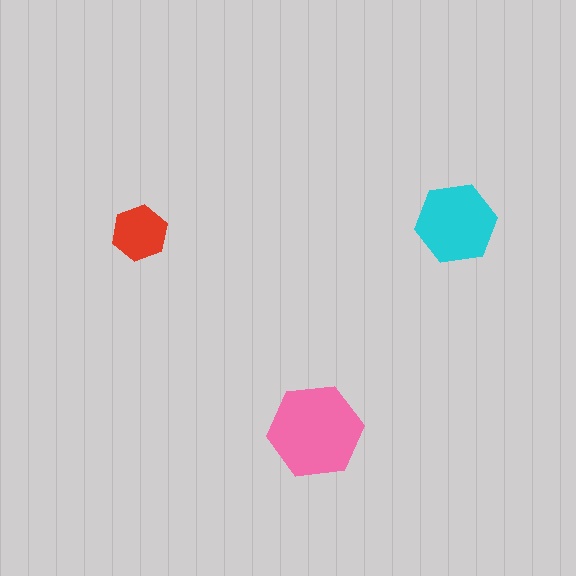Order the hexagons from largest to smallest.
the pink one, the cyan one, the red one.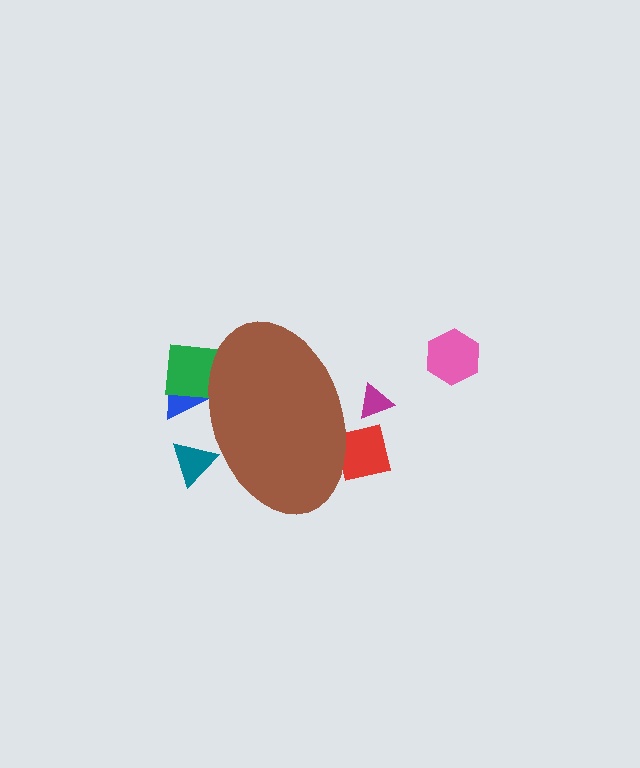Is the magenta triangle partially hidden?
Yes, the magenta triangle is partially hidden behind the brown ellipse.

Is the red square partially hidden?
Yes, the red square is partially hidden behind the brown ellipse.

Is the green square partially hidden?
Yes, the green square is partially hidden behind the brown ellipse.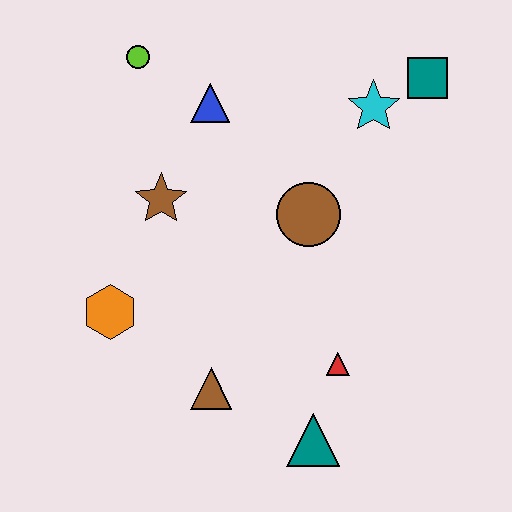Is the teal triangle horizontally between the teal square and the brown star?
Yes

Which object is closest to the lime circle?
The blue triangle is closest to the lime circle.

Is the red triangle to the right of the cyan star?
No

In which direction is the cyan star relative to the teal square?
The cyan star is to the left of the teal square.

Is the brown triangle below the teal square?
Yes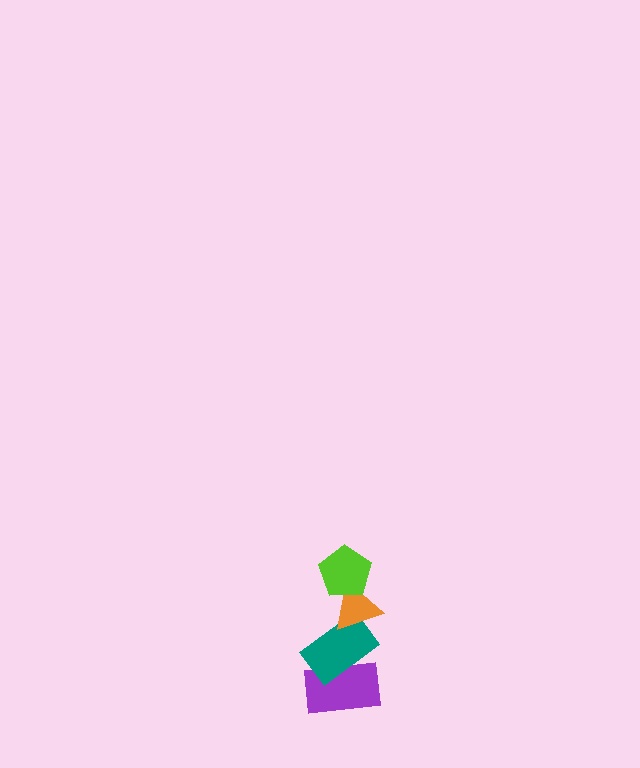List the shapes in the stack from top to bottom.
From top to bottom: the lime pentagon, the orange triangle, the teal rectangle, the purple rectangle.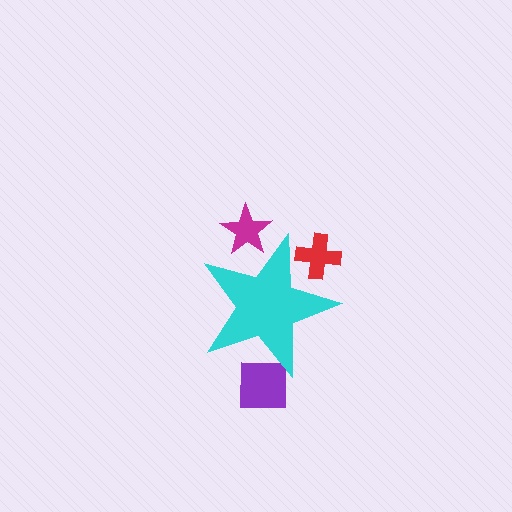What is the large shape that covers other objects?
A cyan star.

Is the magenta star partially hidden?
Yes, the magenta star is partially hidden behind the cyan star.